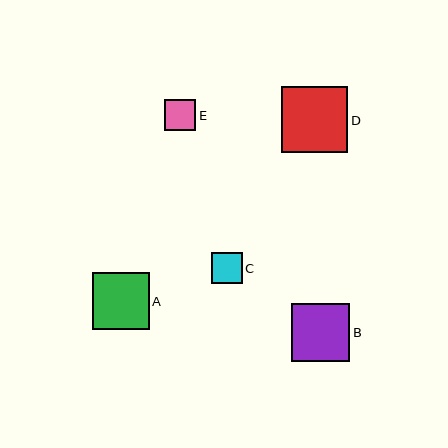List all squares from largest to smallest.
From largest to smallest: D, B, A, E, C.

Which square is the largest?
Square D is the largest with a size of approximately 66 pixels.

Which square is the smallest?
Square C is the smallest with a size of approximately 31 pixels.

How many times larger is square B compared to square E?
Square B is approximately 1.9 times the size of square E.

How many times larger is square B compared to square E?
Square B is approximately 1.9 times the size of square E.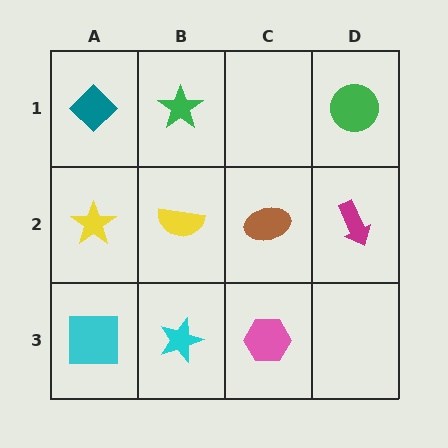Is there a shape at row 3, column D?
No, that cell is empty.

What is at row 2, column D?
A magenta arrow.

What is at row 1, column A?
A teal diamond.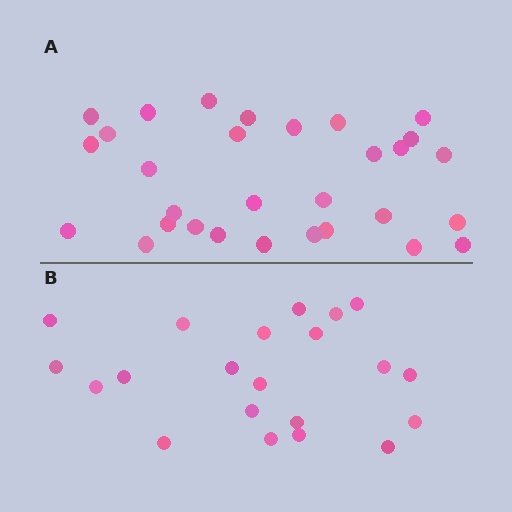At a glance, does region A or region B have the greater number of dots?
Region A (the top region) has more dots.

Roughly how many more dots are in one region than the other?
Region A has roughly 8 or so more dots than region B.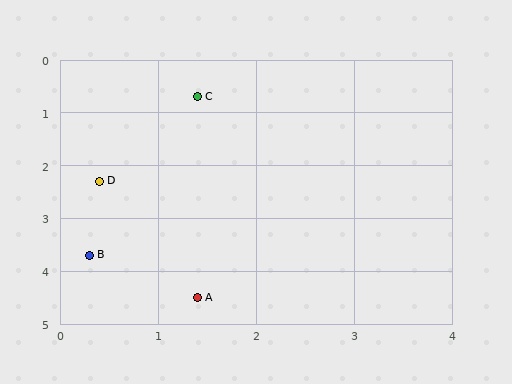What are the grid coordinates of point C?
Point C is at approximately (1.4, 0.7).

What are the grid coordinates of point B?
Point B is at approximately (0.3, 3.7).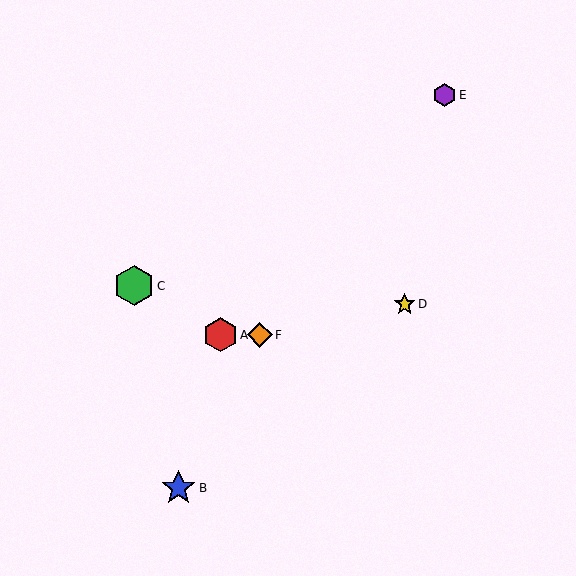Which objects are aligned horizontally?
Objects A, F are aligned horizontally.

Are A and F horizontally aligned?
Yes, both are at y≈335.